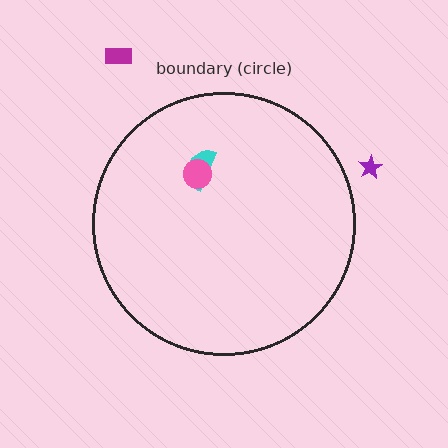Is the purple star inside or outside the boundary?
Outside.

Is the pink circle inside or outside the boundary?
Inside.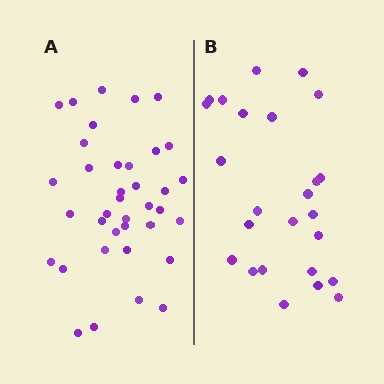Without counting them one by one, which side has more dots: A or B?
Region A (the left region) has more dots.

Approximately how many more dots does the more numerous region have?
Region A has roughly 12 or so more dots than region B.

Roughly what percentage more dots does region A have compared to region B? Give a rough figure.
About 50% more.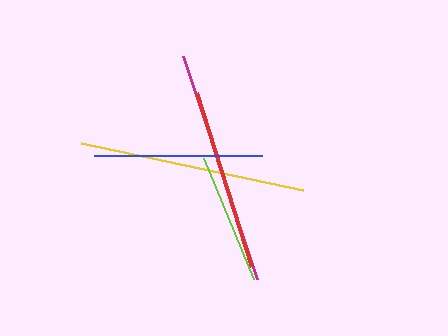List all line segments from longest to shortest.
From longest to shortest: magenta, yellow, red, blue, lime.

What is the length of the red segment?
The red segment is approximately 182 pixels long.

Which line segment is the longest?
The magenta line is the longest at approximately 235 pixels.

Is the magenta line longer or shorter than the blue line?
The magenta line is longer than the blue line.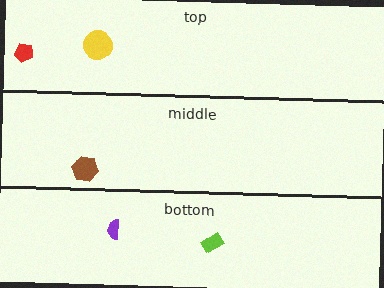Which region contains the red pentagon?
The top region.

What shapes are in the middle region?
The brown hexagon.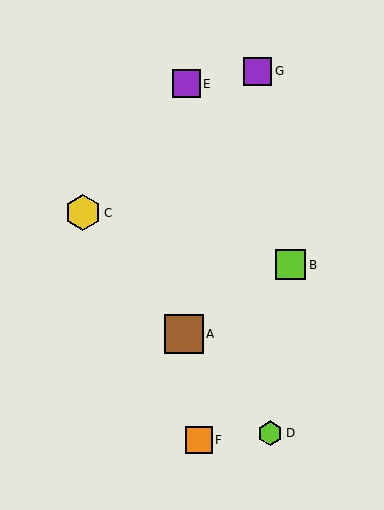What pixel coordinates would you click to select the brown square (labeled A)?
Click at (184, 334) to select the brown square A.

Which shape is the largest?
The brown square (labeled A) is the largest.